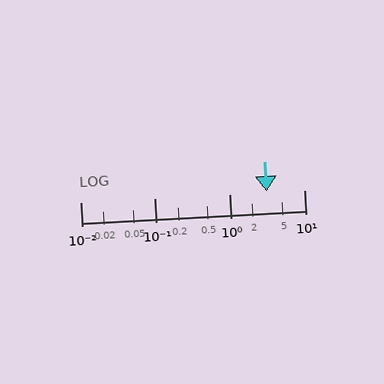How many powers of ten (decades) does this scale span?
The scale spans 3 decades, from 0.01 to 10.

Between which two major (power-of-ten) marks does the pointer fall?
The pointer is between 1 and 10.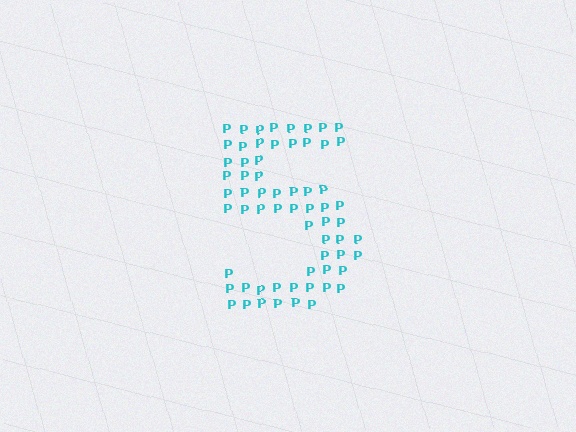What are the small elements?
The small elements are letter P's.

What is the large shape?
The large shape is the digit 5.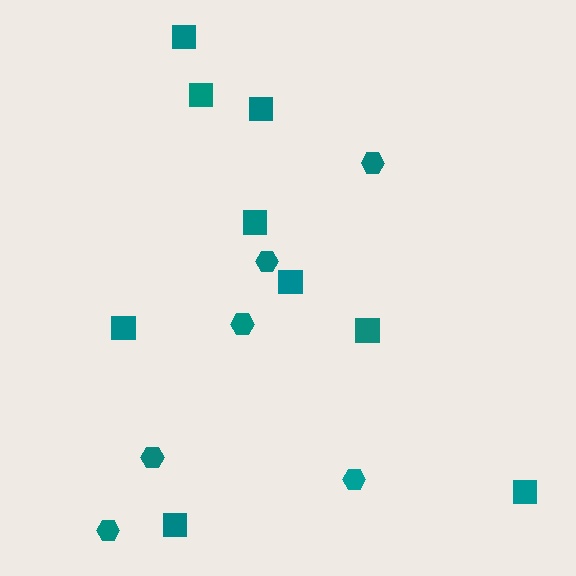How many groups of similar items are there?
There are 2 groups: one group of hexagons (6) and one group of squares (9).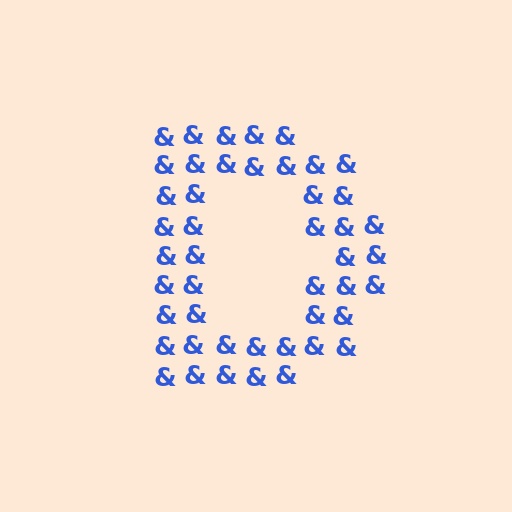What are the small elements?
The small elements are ampersands.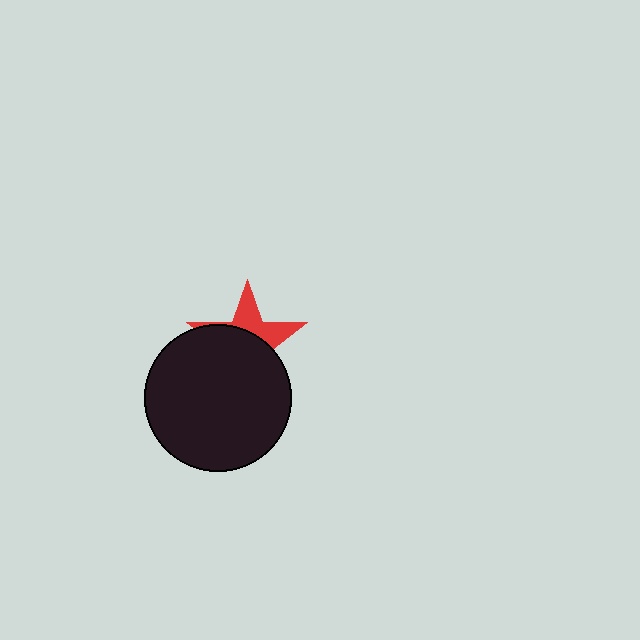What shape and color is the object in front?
The object in front is a black circle.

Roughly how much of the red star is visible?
A small part of it is visible (roughly 37%).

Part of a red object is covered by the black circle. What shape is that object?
It is a star.